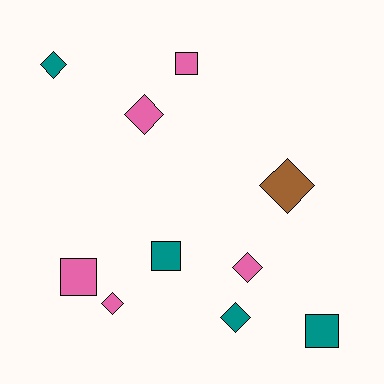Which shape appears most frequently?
Diamond, with 6 objects.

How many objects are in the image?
There are 10 objects.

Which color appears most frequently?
Pink, with 5 objects.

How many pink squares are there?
There are 2 pink squares.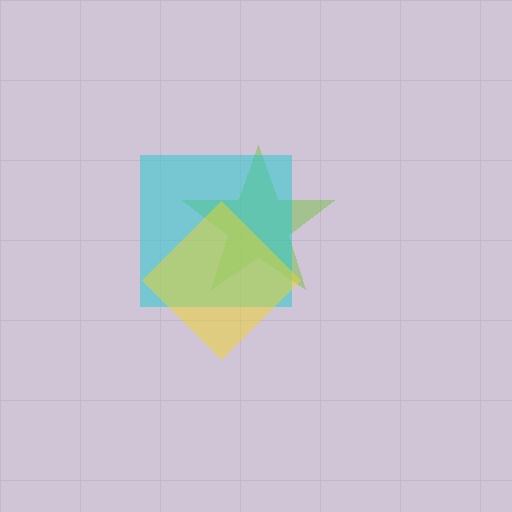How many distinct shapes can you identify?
There are 3 distinct shapes: a lime star, a cyan square, a yellow diamond.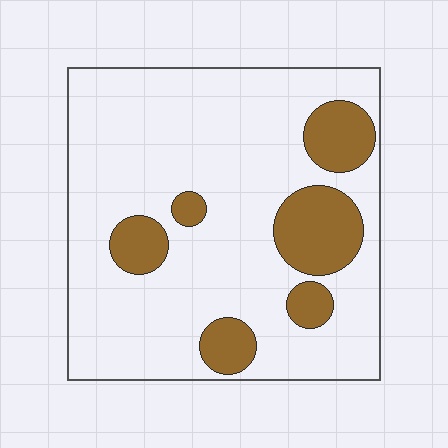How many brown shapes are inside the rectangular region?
6.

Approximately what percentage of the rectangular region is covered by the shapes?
Approximately 20%.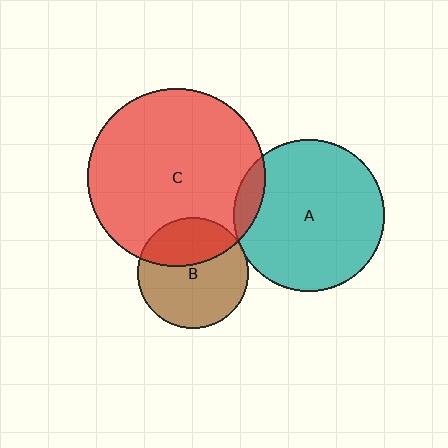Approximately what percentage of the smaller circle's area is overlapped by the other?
Approximately 35%.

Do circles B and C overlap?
Yes.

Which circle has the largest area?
Circle C (red).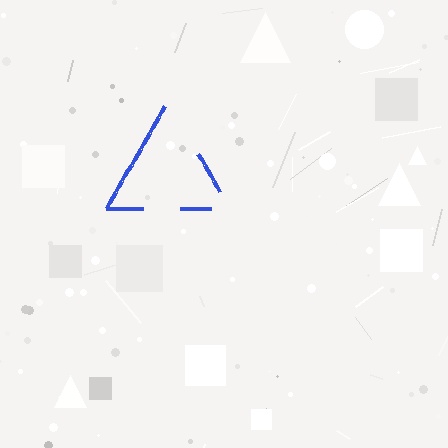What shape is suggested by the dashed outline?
The dashed outline suggests a triangle.